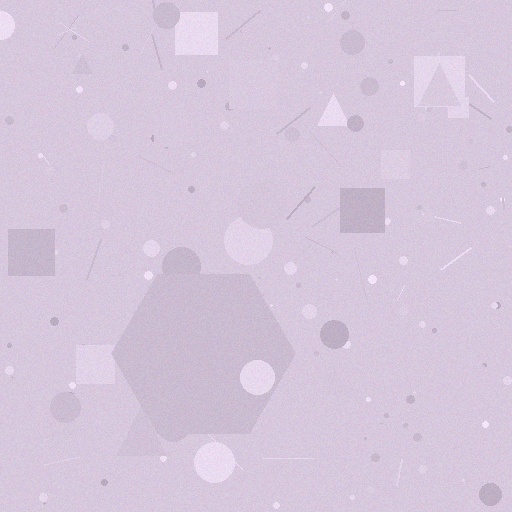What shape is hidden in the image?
A hexagon is hidden in the image.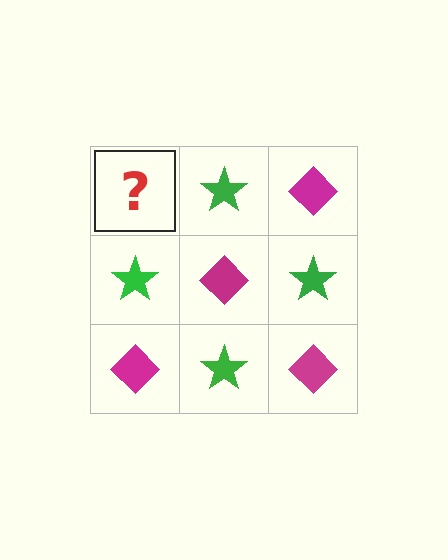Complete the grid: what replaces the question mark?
The question mark should be replaced with a magenta diamond.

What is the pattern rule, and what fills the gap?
The rule is that it alternates magenta diamond and green star in a checkerboard pattern. The gap should be filled with a magenta diamond.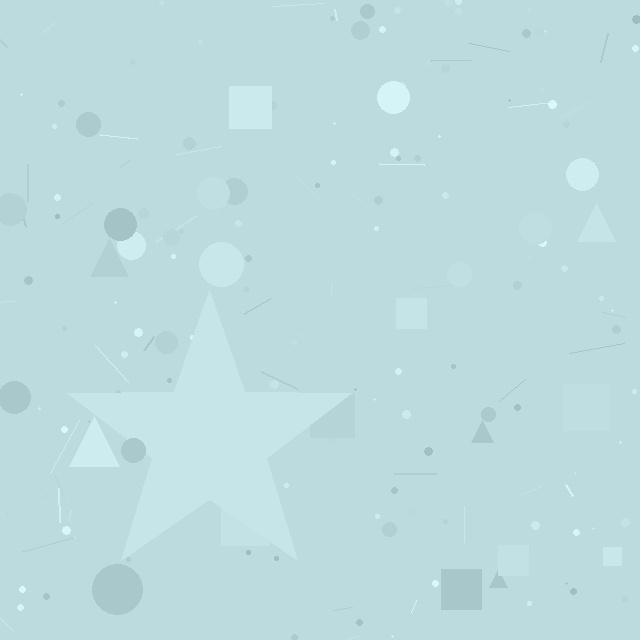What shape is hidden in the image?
A star is hidden in the image.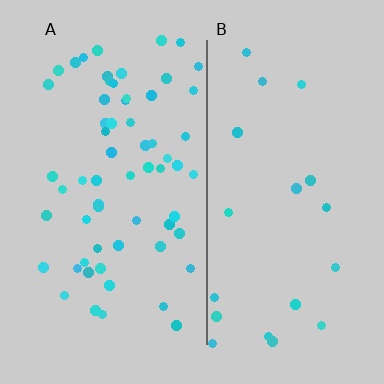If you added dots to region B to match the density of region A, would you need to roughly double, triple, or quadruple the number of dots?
Approximately triple.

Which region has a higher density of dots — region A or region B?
A (the left).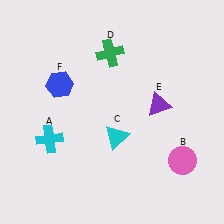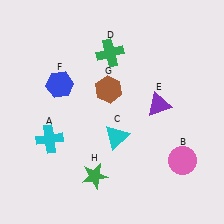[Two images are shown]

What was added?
A brown hexagon (G), a green star (H) were added in Image 2.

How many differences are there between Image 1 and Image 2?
There are 2 differences between the two images.